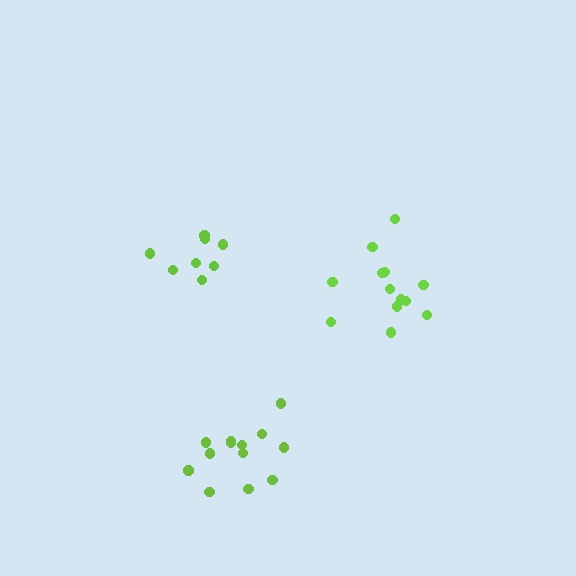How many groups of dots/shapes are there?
There are 3 groups.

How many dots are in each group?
Group 1: 13 dots, Group 2: 8 dots, Group 3: 13 dots (34 total).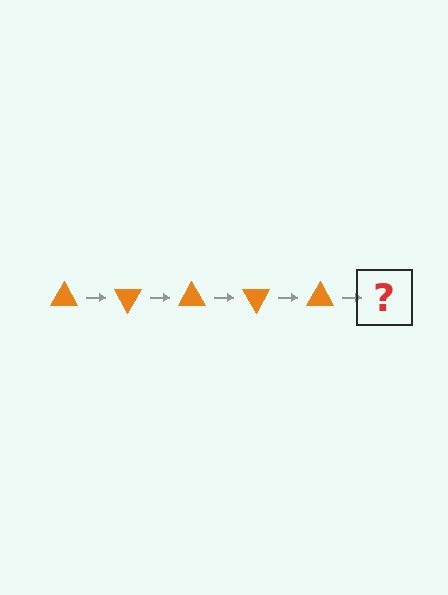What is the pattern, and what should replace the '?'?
The pattern is that the triangle rotates 60 degrees each step. The '?' should be an orange triangle rotated 300 degrees.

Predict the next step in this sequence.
The next step is an orange triangle rotated 300 degrees.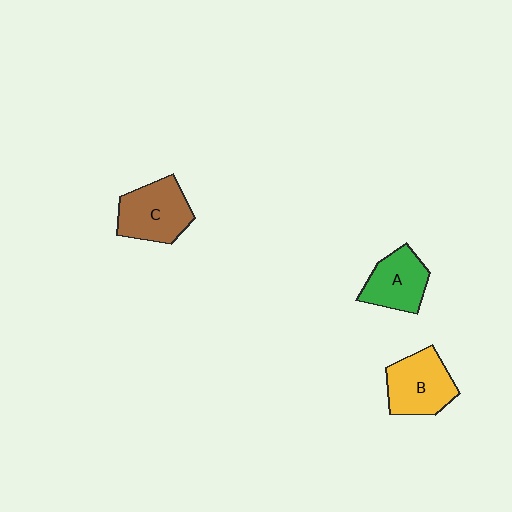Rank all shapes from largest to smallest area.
From largest to smallest: C (brown), B (yellow), A (green).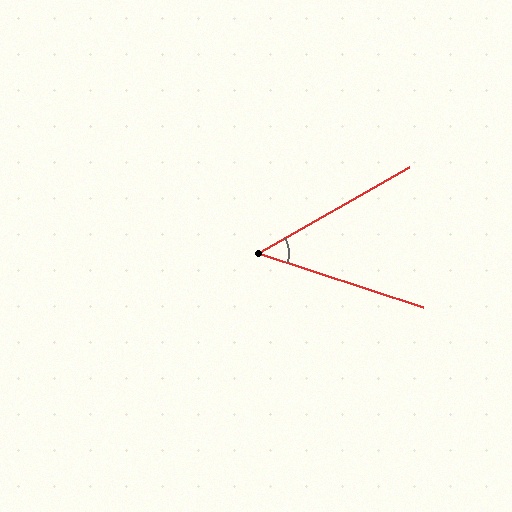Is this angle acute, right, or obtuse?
It is acute.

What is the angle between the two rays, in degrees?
Approximately 48 degrees.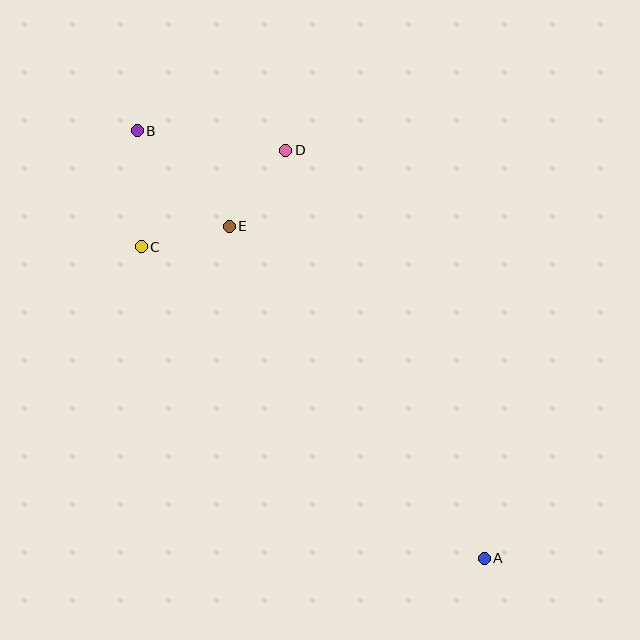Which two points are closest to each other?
Points C and E are closest to each other.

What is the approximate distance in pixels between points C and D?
The distance between C and D is approximately 174 pixels.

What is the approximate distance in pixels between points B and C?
The distance between B and C is approximately 116 pixels.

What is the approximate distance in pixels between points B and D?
The distance between B and D is approximately 150 pixels.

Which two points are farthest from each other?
Points A and B are farthest from each other.